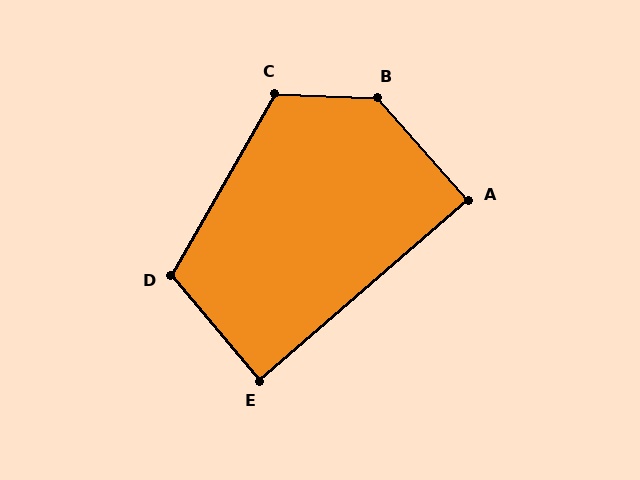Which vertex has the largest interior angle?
B, at approximately 134 degrees.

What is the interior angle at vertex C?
Approximately 117 degrees (obtuse).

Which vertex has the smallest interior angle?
E, at approximately 89 degrees.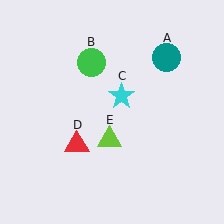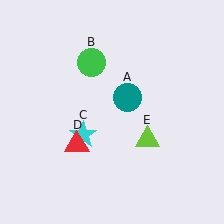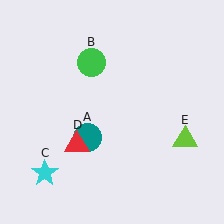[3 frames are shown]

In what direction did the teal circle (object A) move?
The teal circle (object A) moved down and to the left.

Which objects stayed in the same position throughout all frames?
Green circle (object B) and red triangle (object D) remained stationary.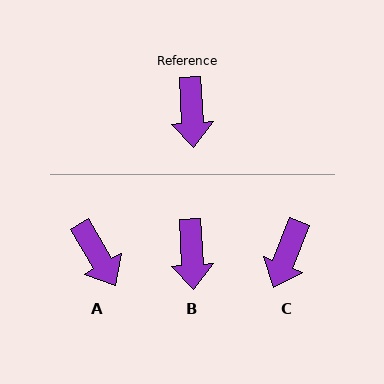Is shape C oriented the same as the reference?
No, it is off by about 24 degrees.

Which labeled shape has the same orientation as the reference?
B.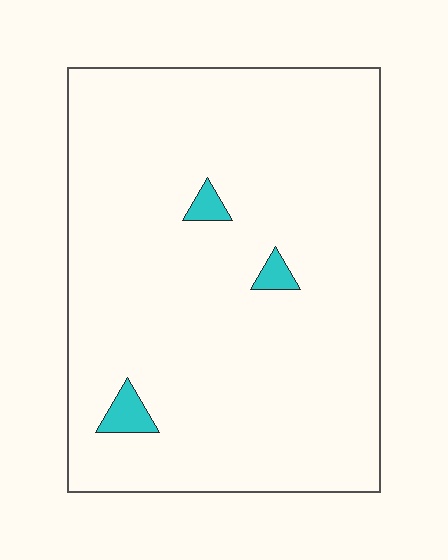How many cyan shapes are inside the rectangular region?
3.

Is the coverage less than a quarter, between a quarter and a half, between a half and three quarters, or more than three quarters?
Less than a quarter.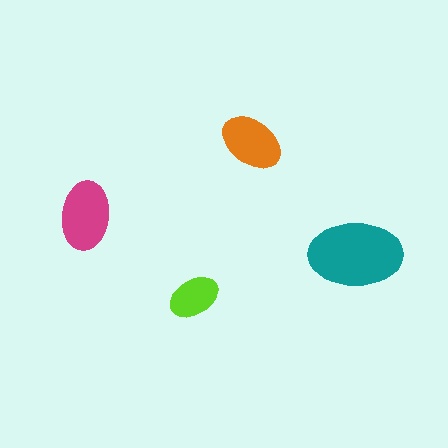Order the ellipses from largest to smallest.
the teal one, the magenta one, the orange one, the lime one.